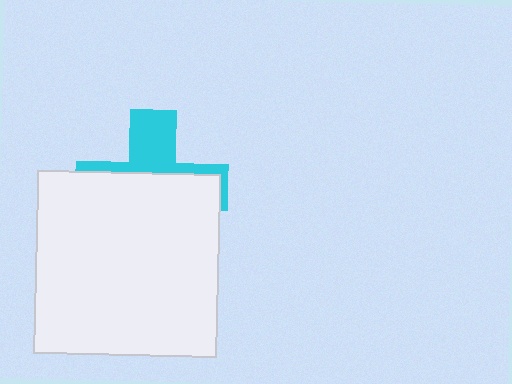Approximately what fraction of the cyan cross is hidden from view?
Roughly 64% of the cyan cross is hidden behind the white square.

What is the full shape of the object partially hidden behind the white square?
The partially hidden object is a cyan cross.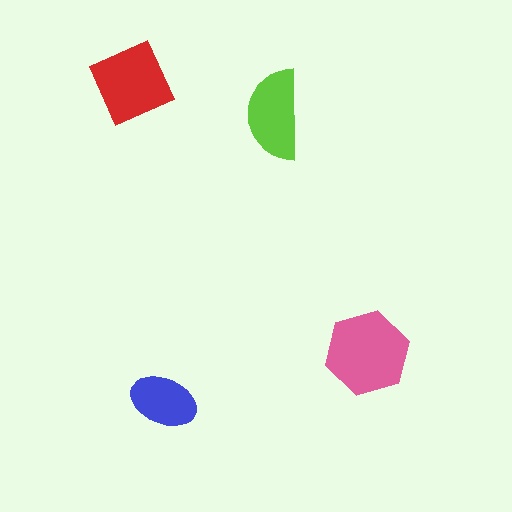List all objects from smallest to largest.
The blue ellipse, the lime semicircle, the red diamond, the pink hexagon.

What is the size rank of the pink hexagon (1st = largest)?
1st.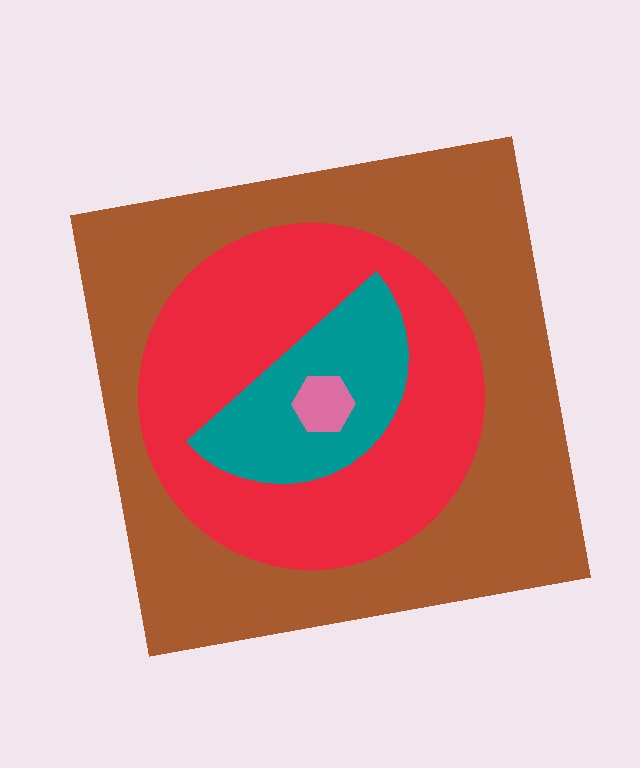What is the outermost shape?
The brown square.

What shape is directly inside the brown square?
The red circle.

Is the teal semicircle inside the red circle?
Yes.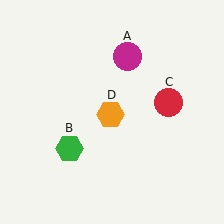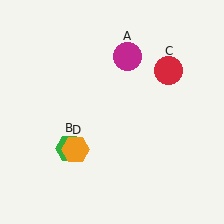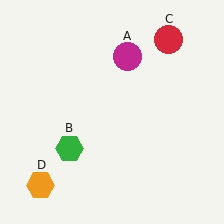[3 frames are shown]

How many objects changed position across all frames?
2 objects changed position: red circle (object C), orange hexagon (object D).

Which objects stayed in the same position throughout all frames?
Magenta circle (object A) and green hexagon (object B) remained stationary.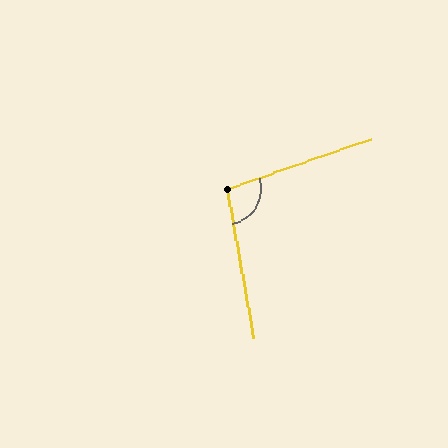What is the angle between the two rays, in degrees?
Approximately 99 degrees.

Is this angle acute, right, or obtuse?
It is obtuse.